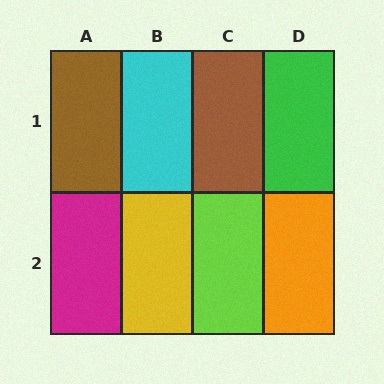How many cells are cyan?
1 cell is cyan.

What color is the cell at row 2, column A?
Magenta.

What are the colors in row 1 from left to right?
Brown, cyan, brown, green.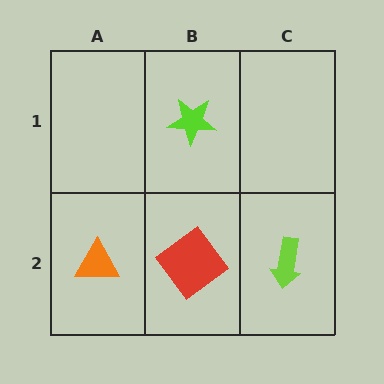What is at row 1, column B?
A lime star.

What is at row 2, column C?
A lime arrow.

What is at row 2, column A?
An orange triangle.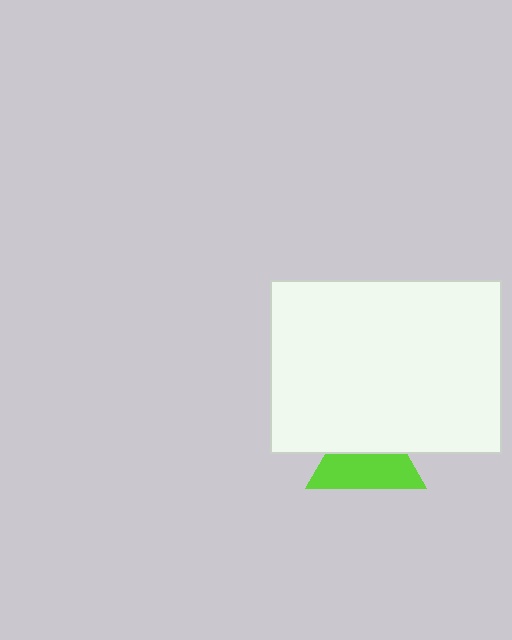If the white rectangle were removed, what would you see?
You would see the complete lime triangle.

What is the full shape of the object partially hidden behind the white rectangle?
The partially hidden object is a lime triangle.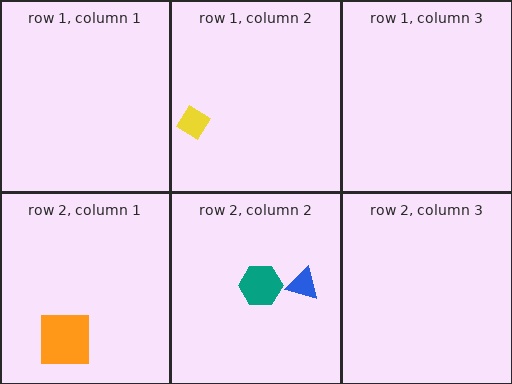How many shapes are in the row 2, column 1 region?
1.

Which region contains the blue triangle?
The row 2, column 2 region.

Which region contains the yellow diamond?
The row 1, column 2 region.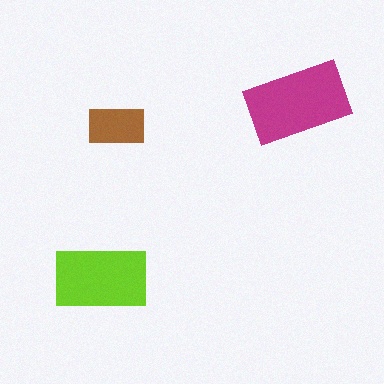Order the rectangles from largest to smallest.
the magenta one, the lime one, the brown one.